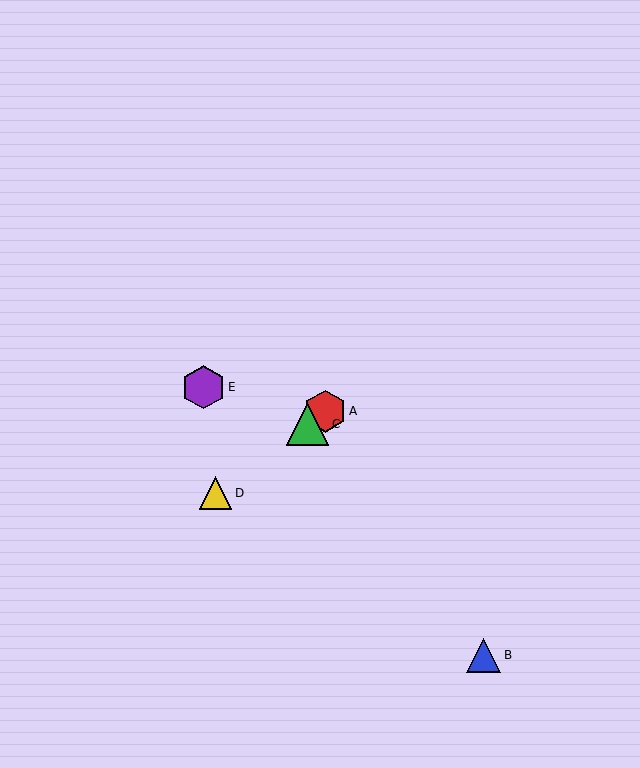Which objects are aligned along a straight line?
Objects A, C, D are aligned along a straight line.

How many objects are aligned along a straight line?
3 objects (A, C, D) are aligned along a straight line.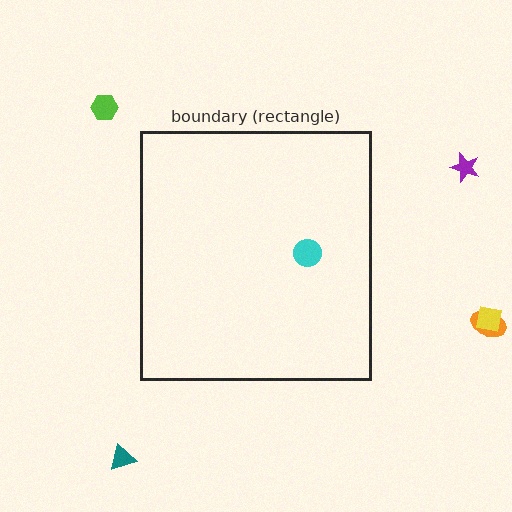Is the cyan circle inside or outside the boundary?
Inside.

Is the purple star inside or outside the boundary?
Outside.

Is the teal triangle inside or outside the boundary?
Outside.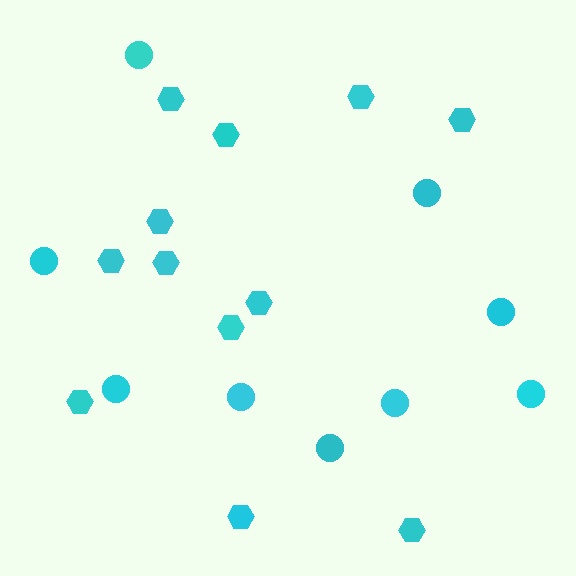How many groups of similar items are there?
There are 2 groups: one group of circles (9) and one group of hexagons (12).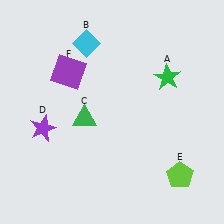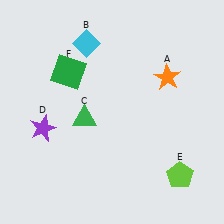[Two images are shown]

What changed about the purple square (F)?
In Image 1, F is purple. In Image 2, it changed to green.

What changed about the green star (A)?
In Image 1, A is green. In Image 2, it changed to orange.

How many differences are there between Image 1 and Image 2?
There are 2 differences between the two images.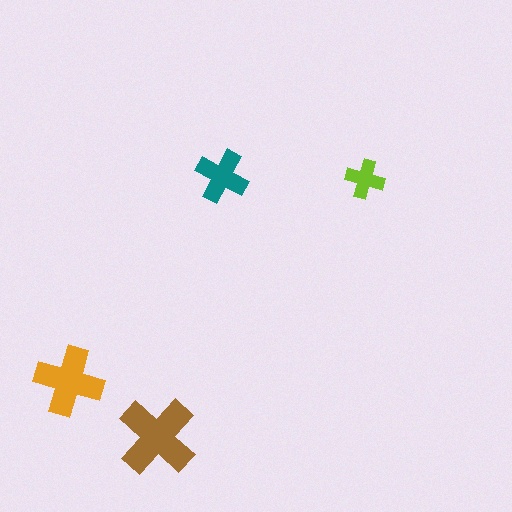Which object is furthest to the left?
The orange cross is leftmost.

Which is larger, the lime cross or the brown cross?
The brown one.